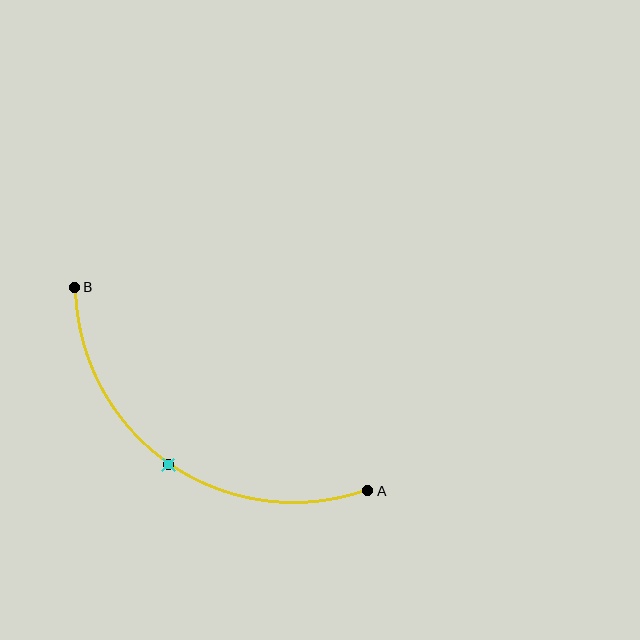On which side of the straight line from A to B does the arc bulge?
The arc bulges below and to the left of the straight line connecting A and B.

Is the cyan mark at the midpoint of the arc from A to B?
Yes. The cyan mark lies on the arc at equal arc-length from both A and B — it is the arc midpoint.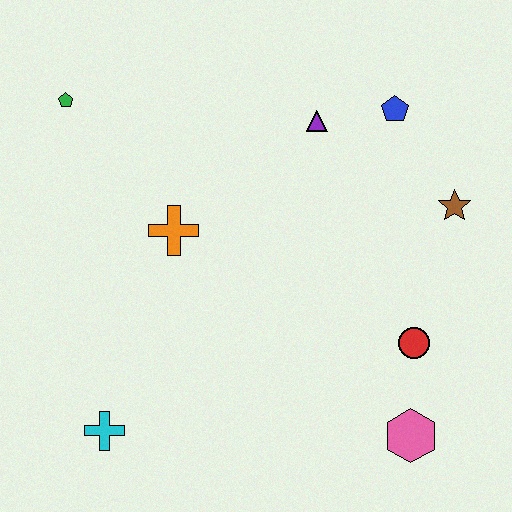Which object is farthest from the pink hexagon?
The green pentagon is farthest from the pink hexagon.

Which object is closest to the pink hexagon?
The red circle is closest to the pink hexagon.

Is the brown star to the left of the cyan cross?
No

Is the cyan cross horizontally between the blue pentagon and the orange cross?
No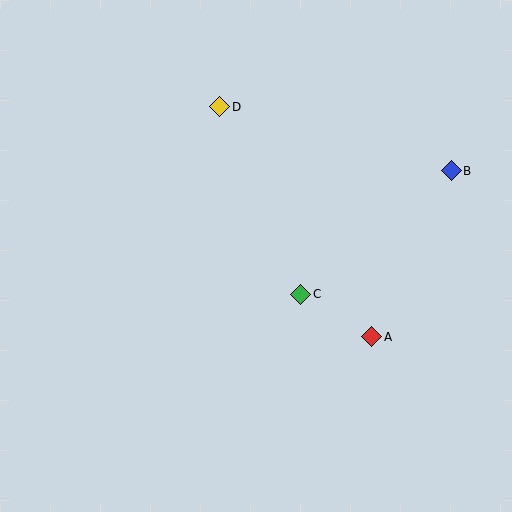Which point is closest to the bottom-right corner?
Point A is closest to the bottom-right corner.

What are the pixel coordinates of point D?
Point D is at (220, 107).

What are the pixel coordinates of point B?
Point B is at (451, 171).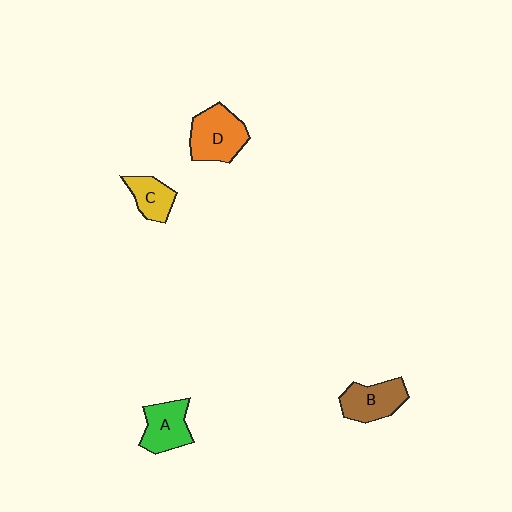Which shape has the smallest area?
Shape C (yellow).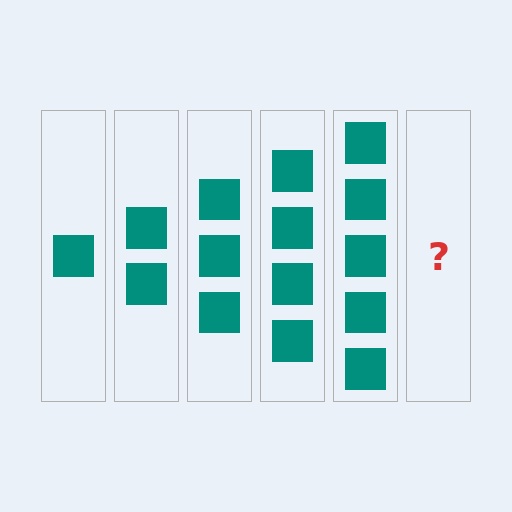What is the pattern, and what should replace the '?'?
The pattern is that each step adds one more square. The '?' should be 6 squares.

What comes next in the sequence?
The next element should be 6 squares.